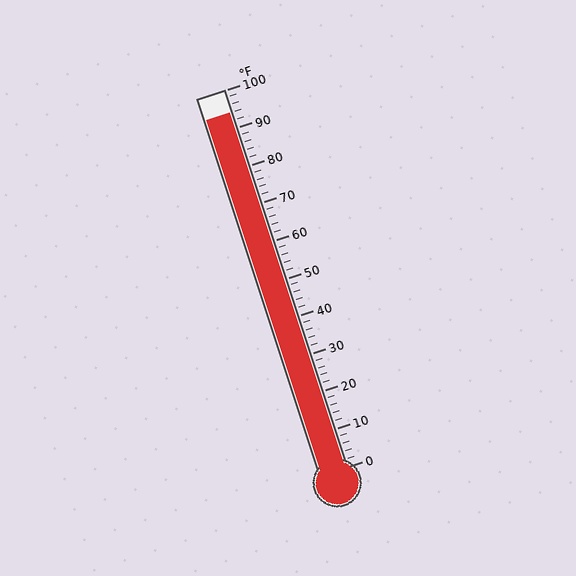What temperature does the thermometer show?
The thermometer shows approximately 94°F.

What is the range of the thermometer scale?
The thermometer scale ranges from 0°F to 100°F.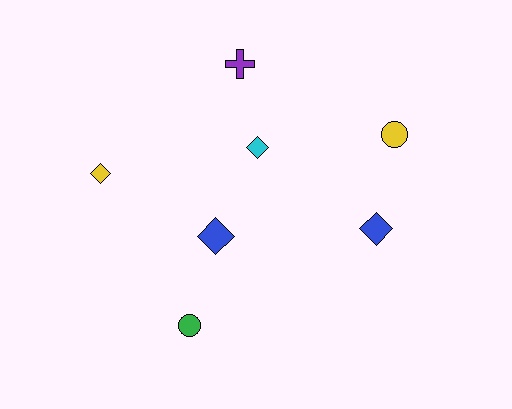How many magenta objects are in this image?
There are no magenta objects.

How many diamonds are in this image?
There are 4 diamonds.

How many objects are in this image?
There are 7 objects.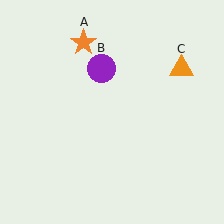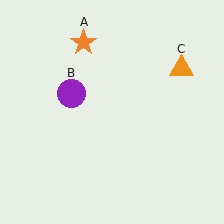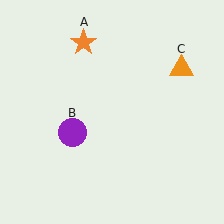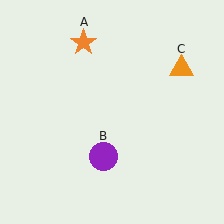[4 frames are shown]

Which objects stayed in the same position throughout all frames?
Orange star (object A) and orange triangle (object C) remained stationary.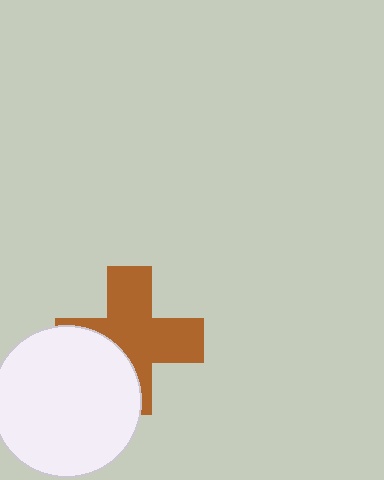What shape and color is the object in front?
The object in front is a white circle.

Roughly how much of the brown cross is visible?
Most of it is visible (roughly 66%).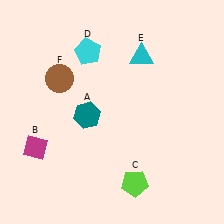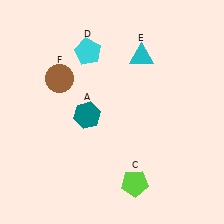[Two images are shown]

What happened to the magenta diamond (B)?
The magenta diamond (B) was removed in Image 2. It was in the bottom-left area of Image 1.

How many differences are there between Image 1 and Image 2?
There is 1 difference between the two images.